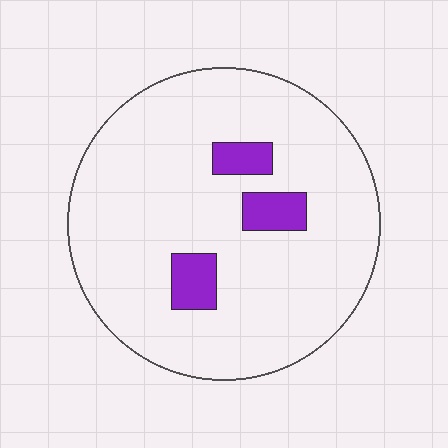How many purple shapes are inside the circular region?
3.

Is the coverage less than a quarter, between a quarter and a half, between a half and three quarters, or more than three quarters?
Less than a quarter.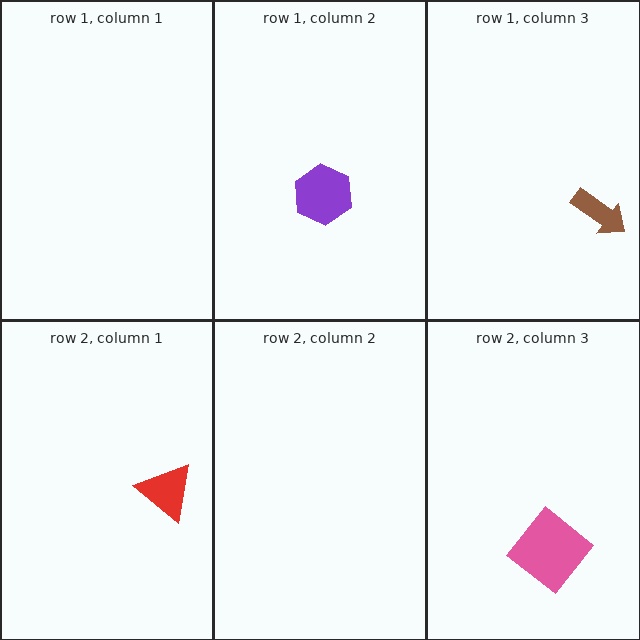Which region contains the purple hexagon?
The row 1, column 2 region.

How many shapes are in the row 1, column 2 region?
1.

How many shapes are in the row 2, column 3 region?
1.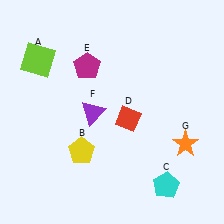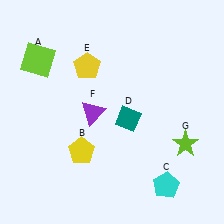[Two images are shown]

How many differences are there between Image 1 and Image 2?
There are 3 differences between the two images.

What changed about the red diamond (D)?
In Image 1, D is red. In Image 2, it changed to teal.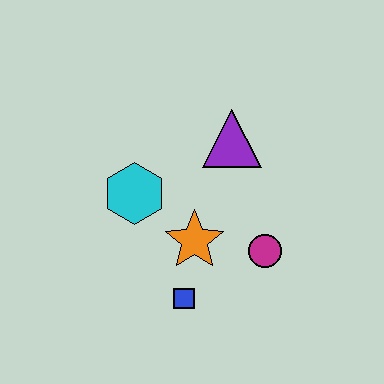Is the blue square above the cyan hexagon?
No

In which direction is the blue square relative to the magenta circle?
The blue square is to the left of the magenta circle.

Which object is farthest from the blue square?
The purple triangle is farthest from the blue square.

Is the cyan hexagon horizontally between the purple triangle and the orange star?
No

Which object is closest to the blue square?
The orange star is closest to the blue square.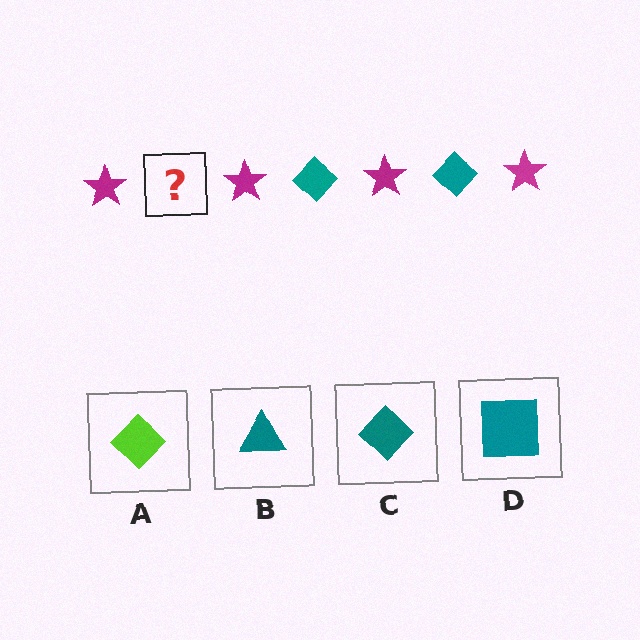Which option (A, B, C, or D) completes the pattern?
C.